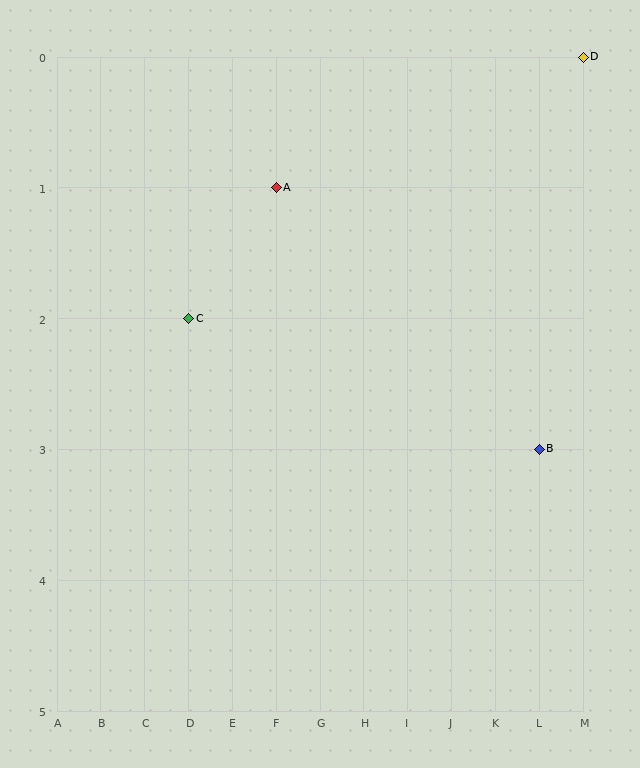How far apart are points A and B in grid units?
Points A and B are 6 columns and 2 rows apart (about 6.3 grid units diagonally).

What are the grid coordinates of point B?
Point B is at grid coordinates (L, 3).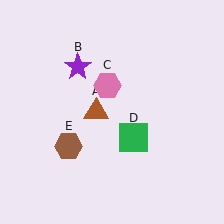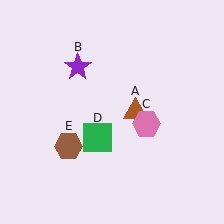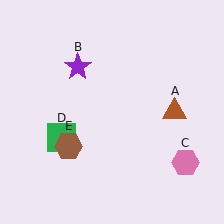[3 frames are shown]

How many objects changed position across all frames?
3 objects changed position: brown triangle (object A), pink hexagon (object C), green square (object D).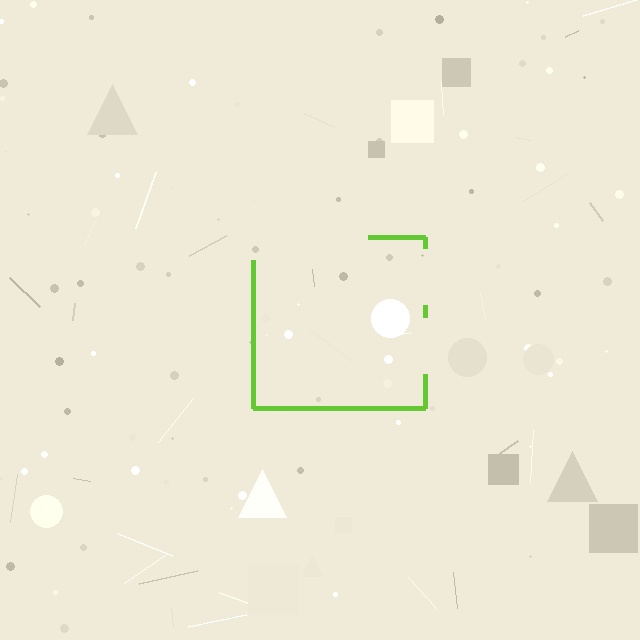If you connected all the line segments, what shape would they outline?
They would outline a square.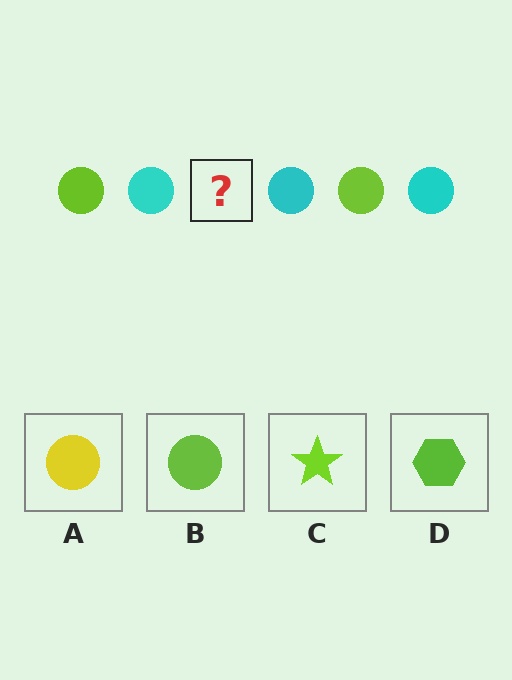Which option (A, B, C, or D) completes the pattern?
B.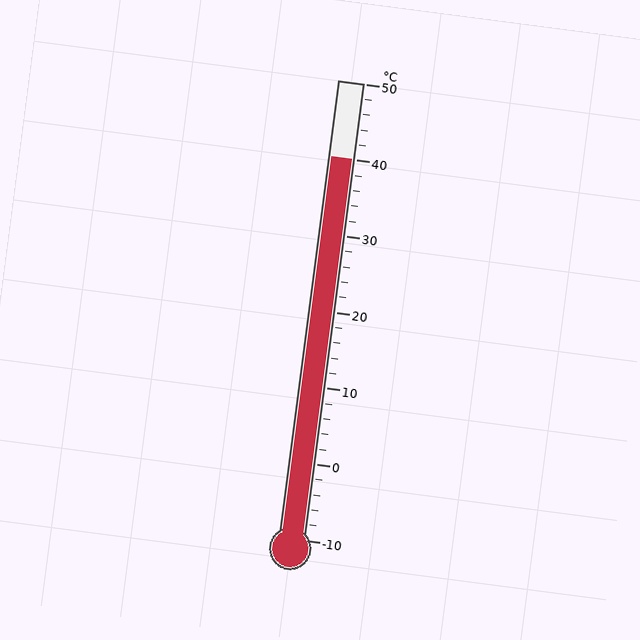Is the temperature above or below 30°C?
The temperature is above 30°C.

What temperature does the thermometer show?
The thermometer shows approximately 40°C.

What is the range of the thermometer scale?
The thermometer scale ranges from -10°C to 50°C.